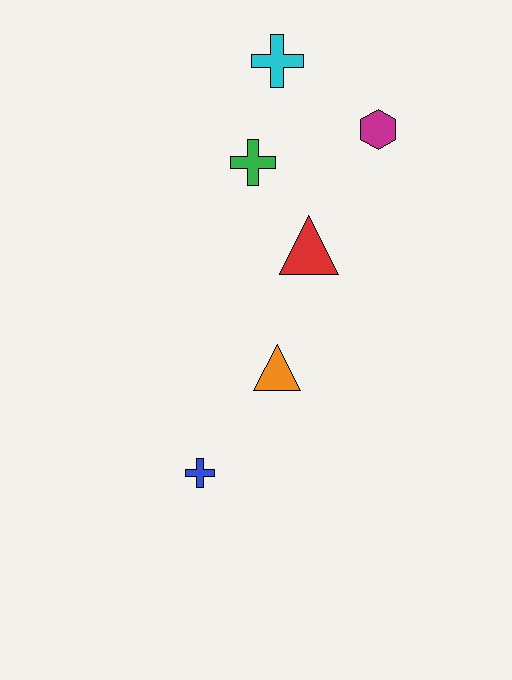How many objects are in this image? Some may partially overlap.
There are 6 objects.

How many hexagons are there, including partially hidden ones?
There is 1 hexagon.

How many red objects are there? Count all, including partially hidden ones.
There is 1 red object.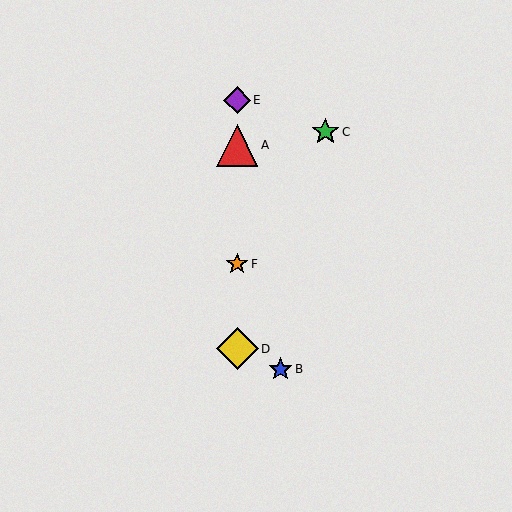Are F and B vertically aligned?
No, F is at x≈237 and B is at x≈281.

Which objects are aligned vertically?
Objects A, D, E, F are aligned vertically.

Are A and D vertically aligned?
Yes, both are at x≈237.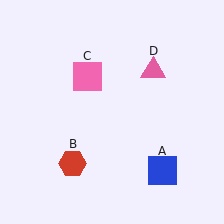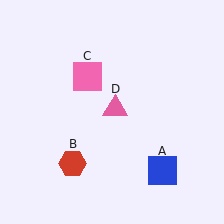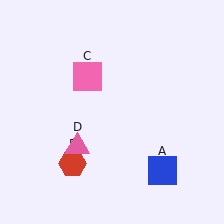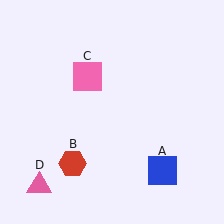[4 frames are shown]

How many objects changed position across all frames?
1 object changed position: pink triangle (object D).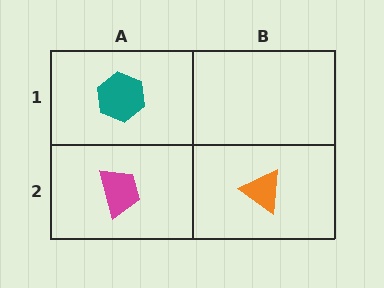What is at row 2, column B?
An orange triangle.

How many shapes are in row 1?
1 shape.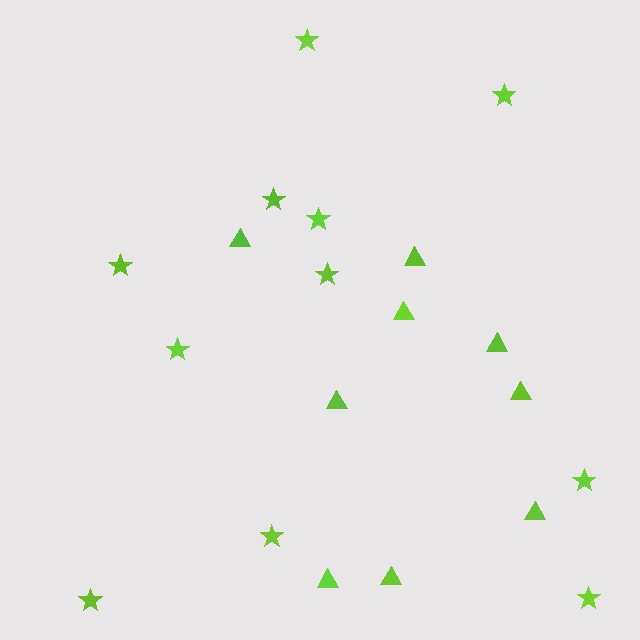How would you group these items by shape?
There are 2 groups: one group of triangles (9) and one group of stars (11).